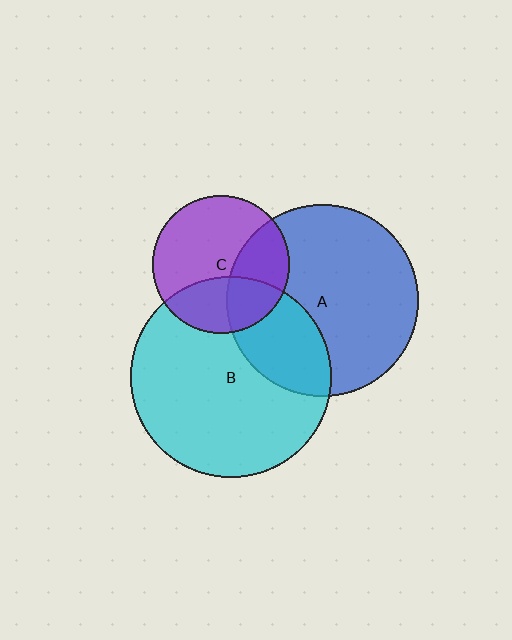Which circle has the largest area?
Circle B (cyan).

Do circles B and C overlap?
Yes.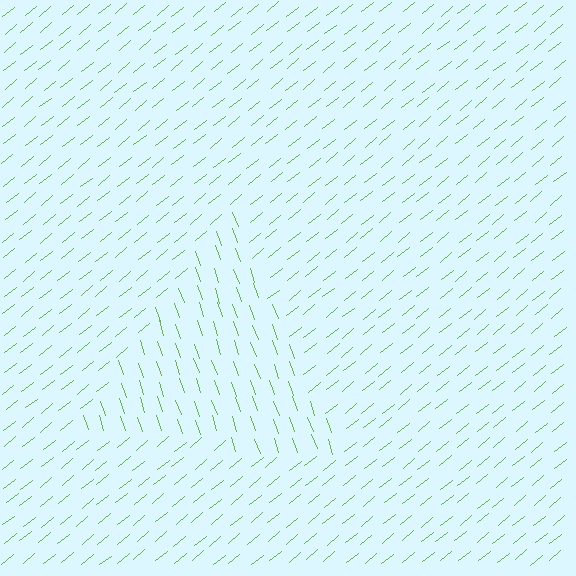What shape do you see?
I see a triangle.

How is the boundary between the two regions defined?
The boundary is defined purely by a change in line orientation (approximately 71 degrees difference). All lines are the same color and thickness.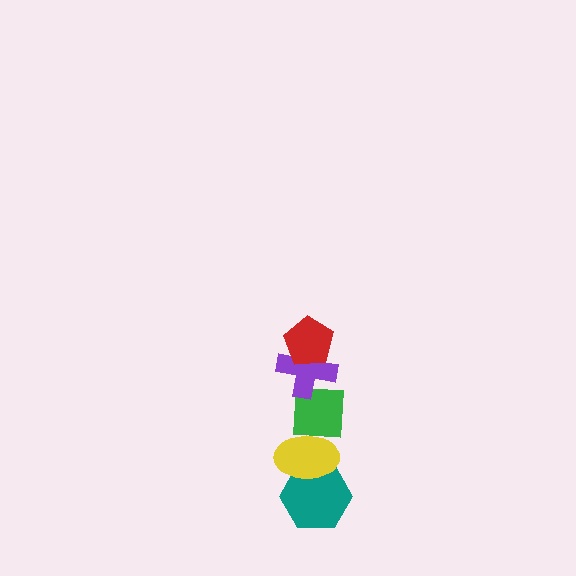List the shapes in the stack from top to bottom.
From top to bottom: the red pentagon, the purple cross, the green square, the yellow ellipse, the teal hexagon.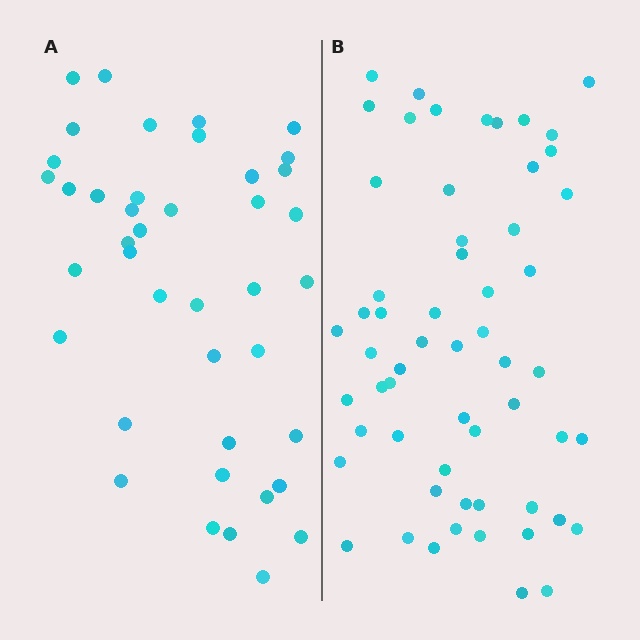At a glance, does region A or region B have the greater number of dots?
Region B (the right region) has more dots.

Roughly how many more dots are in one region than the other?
Region B has approximately 15 more dots than region A.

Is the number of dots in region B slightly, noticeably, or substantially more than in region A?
Region B has noticeably more, but not dramatically so. The ratio is roughly 1.4 to 1.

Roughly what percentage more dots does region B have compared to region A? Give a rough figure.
About 40% more.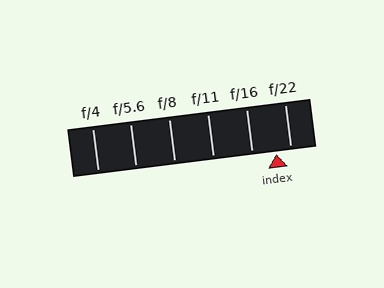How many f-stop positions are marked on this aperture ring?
There are 6 f-stop positions marked.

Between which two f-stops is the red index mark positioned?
The index mark is between f/16 and f/22.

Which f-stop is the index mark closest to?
The index mark is closest to f/22.